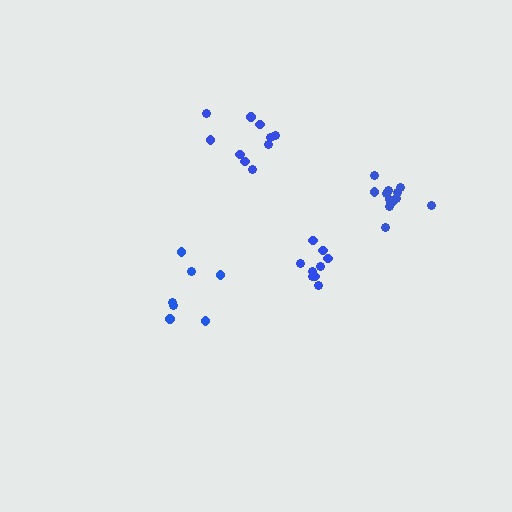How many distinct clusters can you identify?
There are 4 distinct clusters.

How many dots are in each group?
Group 1: 10 dots, Group 2: 9 dots, Group 3: 12 dots, Group 4: 7 dots (38 total).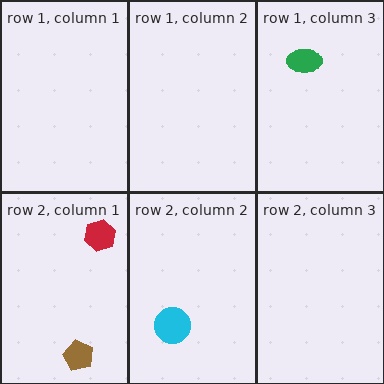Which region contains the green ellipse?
The row 1, column 3 region.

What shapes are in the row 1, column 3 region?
The green ellipse.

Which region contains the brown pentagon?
The row 2, column 1 region.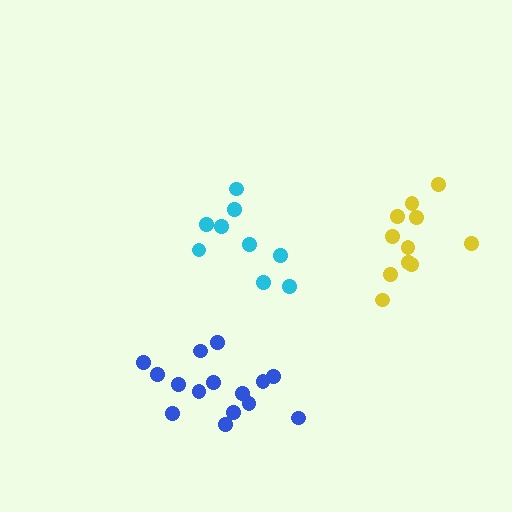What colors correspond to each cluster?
The clusters are colored: cyan, yellow, blue.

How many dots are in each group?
Group 1: 9 dots, Group 2: 11 dots, Group 3: 15 dots (35 total).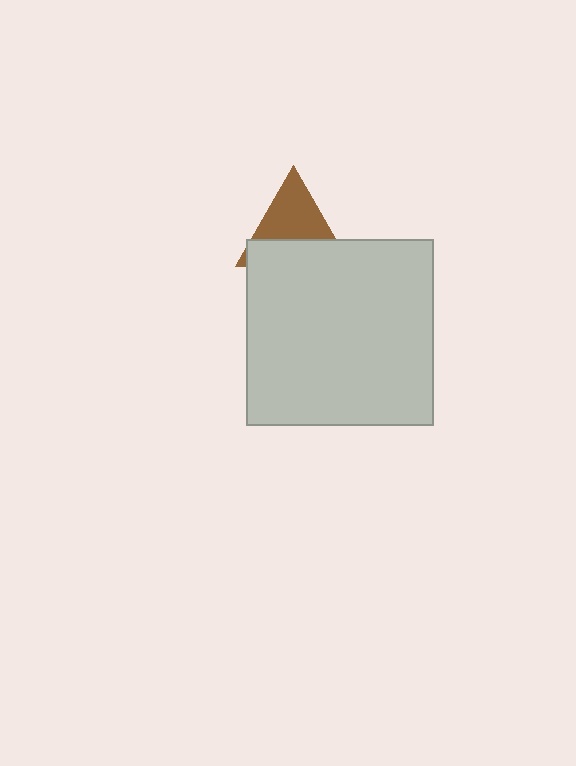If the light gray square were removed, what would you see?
You would see the complete brown triangle.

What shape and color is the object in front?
The object in front is a light gray square.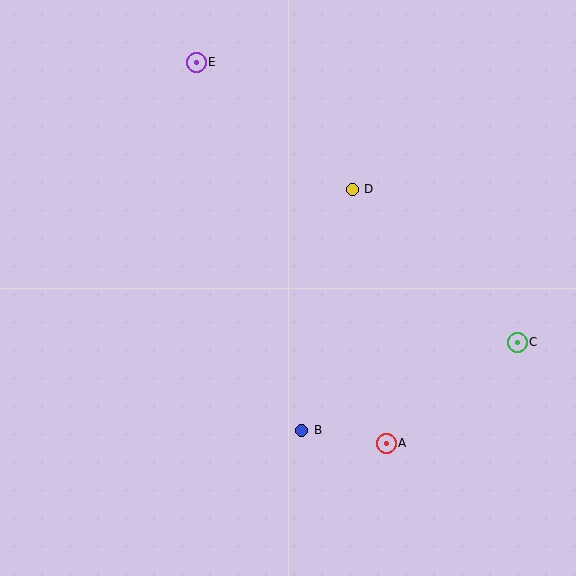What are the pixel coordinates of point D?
Point D is at (352, 189).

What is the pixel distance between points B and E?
The distance between B and E is 383 pixels.